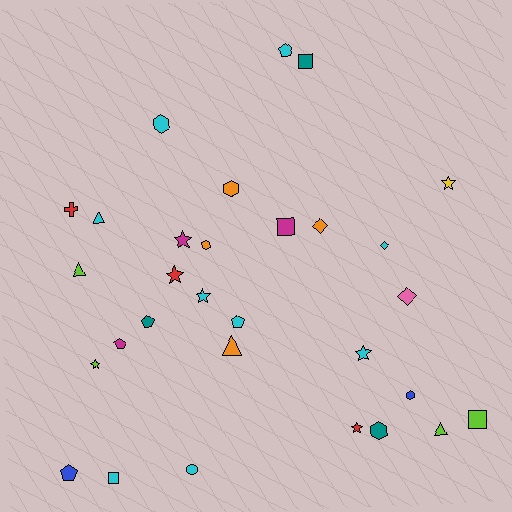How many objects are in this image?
There are 30 objects.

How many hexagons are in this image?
There are 5 hexagons.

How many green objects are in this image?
There are no green objects.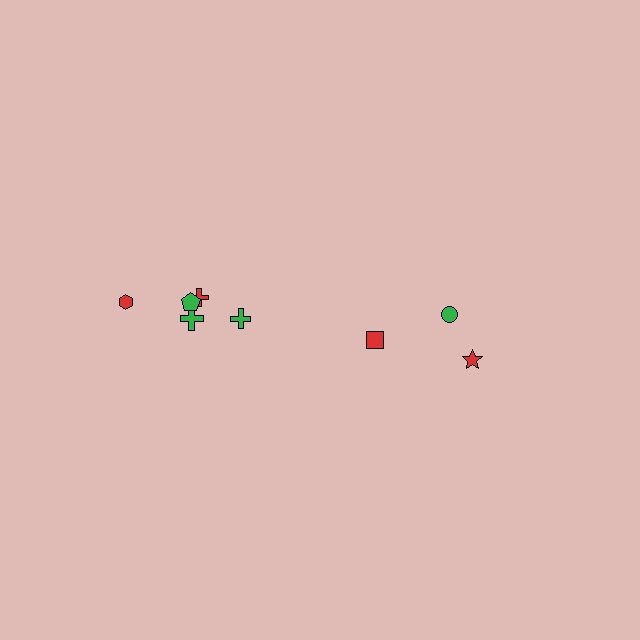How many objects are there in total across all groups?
There are 8 objects.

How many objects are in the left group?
There are 5 objects.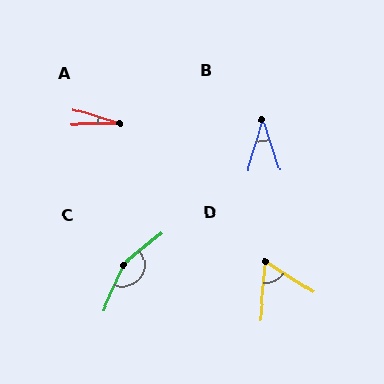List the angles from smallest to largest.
A (18°), B (35°), D (62°), C (153°).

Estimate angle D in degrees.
Approximately 62 degrees.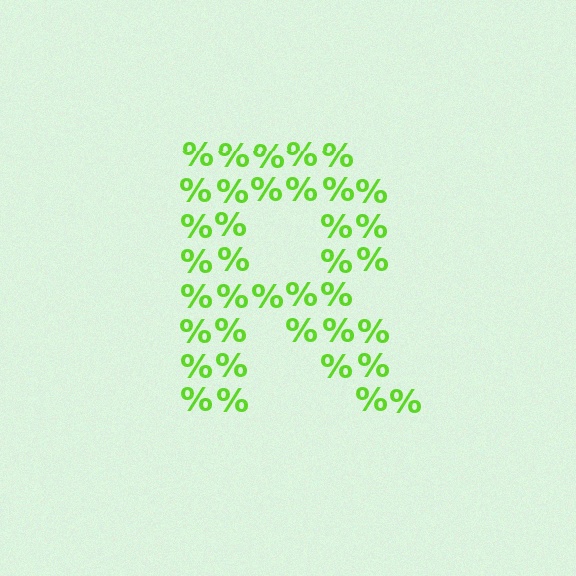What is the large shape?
The large shape is the letter R.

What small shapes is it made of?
It is made of small percent signs.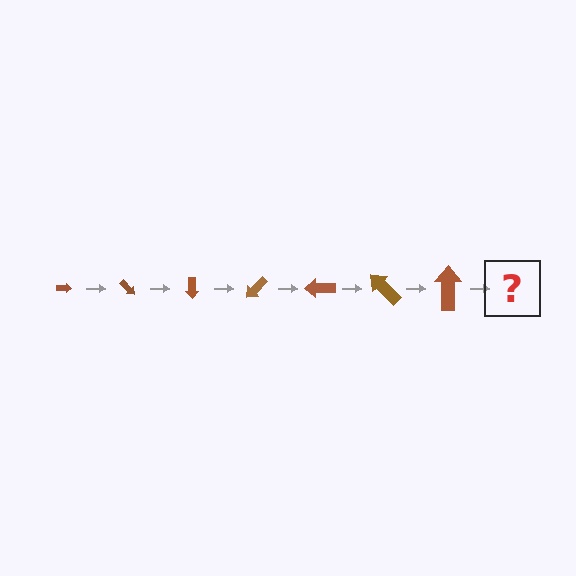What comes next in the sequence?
The next element should be an arrow, larger than the previous one and rotated 315 degrees from the start.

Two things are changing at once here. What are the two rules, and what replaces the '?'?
The two rules are that the arrow grows larger each step and it rotates 45 degrees each step. The '?' should be an arrow, larger than the previous one and rotated 315 degrees from the start.